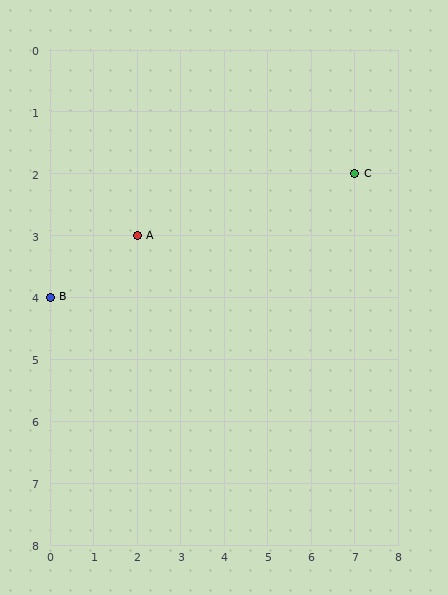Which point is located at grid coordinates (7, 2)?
Point C is at (7, 2).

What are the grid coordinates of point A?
Point A is at grid coordinates (2, 3).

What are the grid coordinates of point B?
Point B is at grid coordinates (0, 4).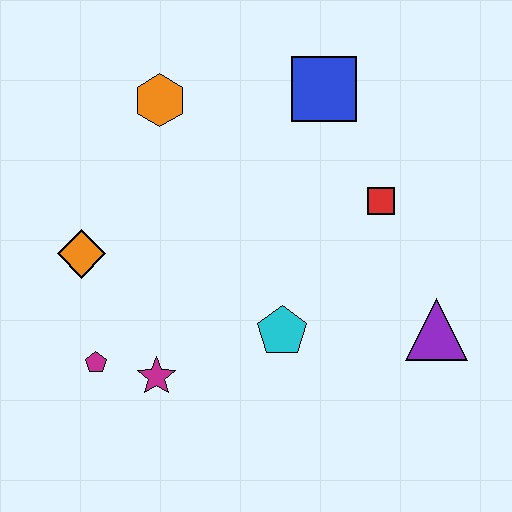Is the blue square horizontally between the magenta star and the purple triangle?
Yes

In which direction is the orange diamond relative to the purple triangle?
The orange diamond is to the left of the purple triangle.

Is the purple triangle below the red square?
Yes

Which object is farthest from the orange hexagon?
The purple triangle is farthest from the orange hexagon.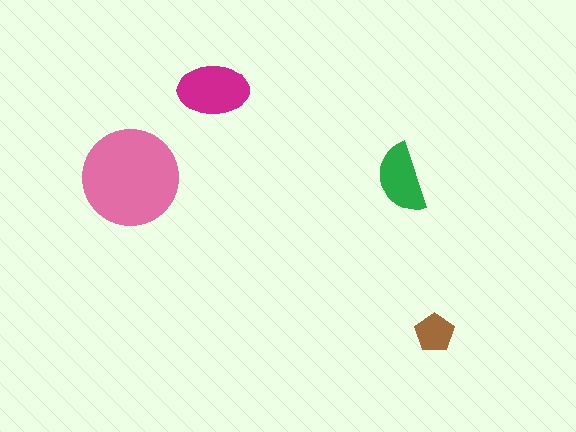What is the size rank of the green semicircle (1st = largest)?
3rd.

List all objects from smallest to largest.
The brown pentagon, the green semicircle, the magenta ellipse, the pink circle.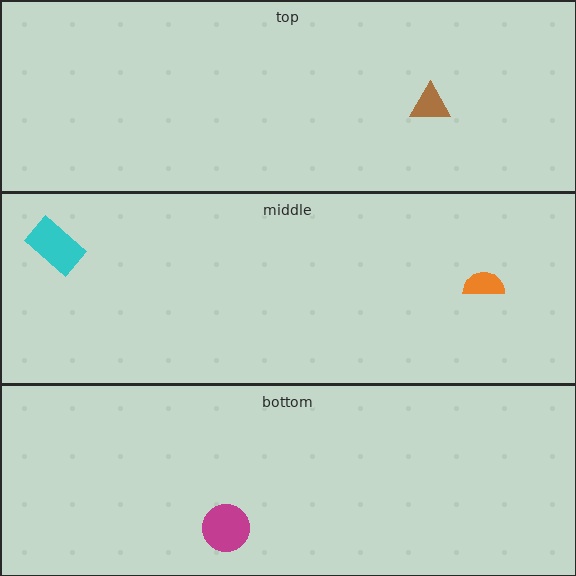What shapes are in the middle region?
The cyan rectangle, the orange semicircle.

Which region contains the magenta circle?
The bottom region.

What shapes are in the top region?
The brown triangle.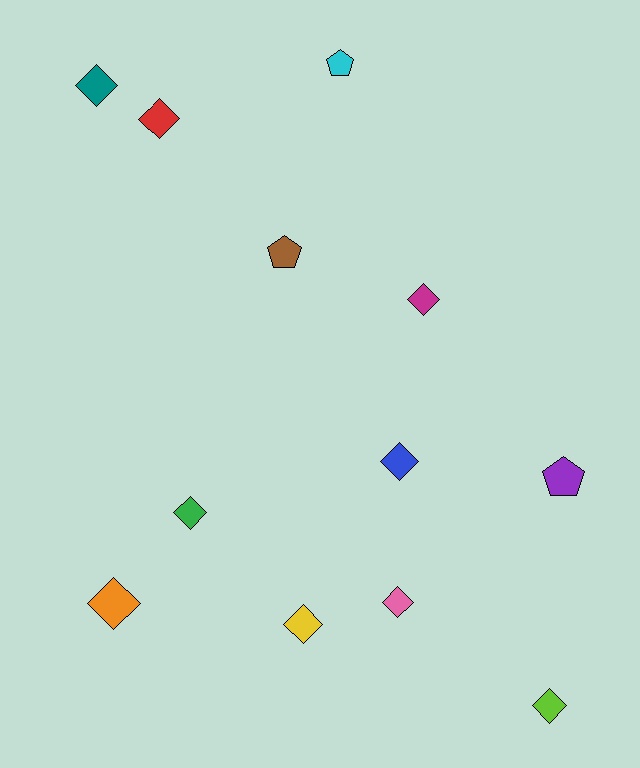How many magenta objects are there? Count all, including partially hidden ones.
There is 1 magenta object.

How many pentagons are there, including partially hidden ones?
There are 3 pentagons.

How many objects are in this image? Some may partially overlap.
There are 12 objects.